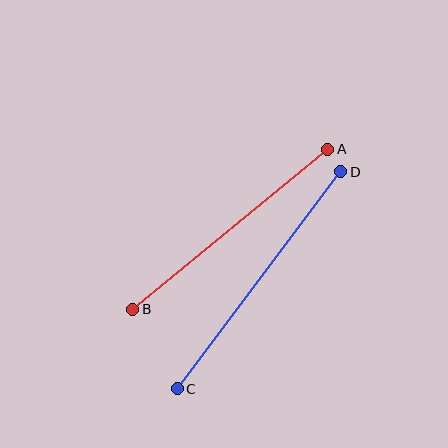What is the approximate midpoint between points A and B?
The midpoint is at approximately (230, 229) pixels.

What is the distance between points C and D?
The distance is approximately 271 pixels.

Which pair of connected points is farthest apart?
Points C and D are farthest apart.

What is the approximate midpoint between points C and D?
The midpoint is at approximately (259, 280) pixels.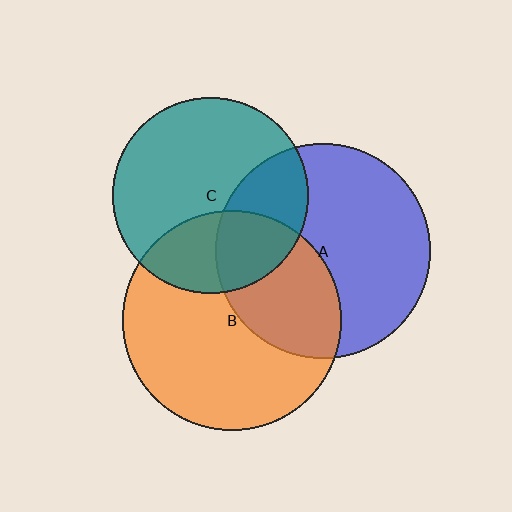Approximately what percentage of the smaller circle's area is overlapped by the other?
Approximately 35%.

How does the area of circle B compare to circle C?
Approximately 1.2 times.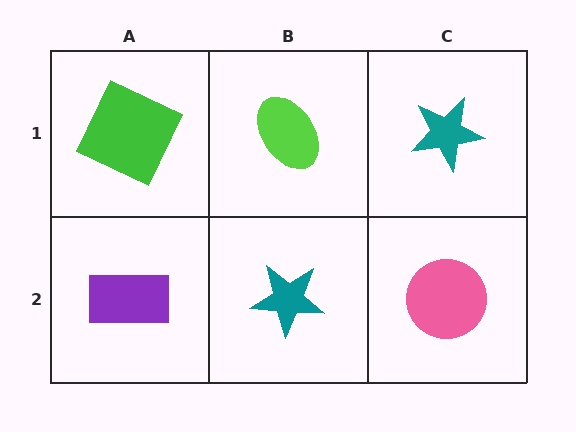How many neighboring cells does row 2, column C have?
2.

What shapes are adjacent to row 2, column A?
A green square (row 1, column A), a teal star (row 2, column B).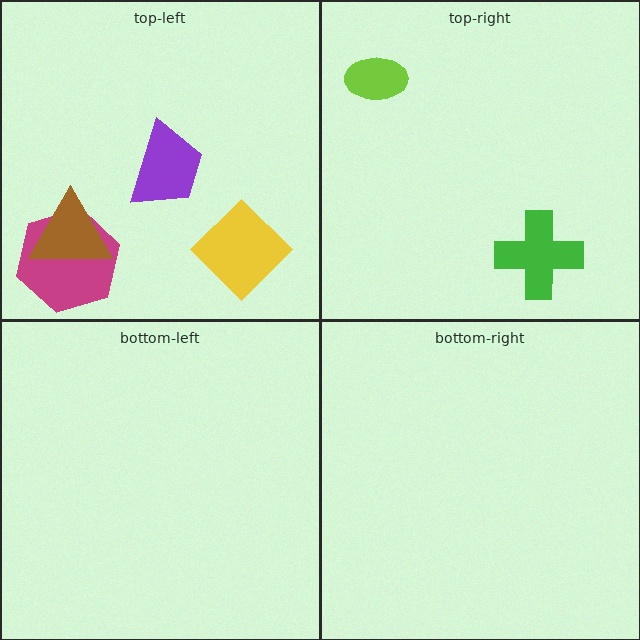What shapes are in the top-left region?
The purple trapezoid, the magenta hexagon, the brown triangle, the yellow diamond.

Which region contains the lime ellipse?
The top-right region.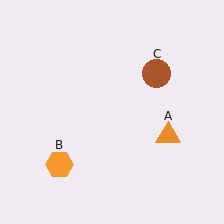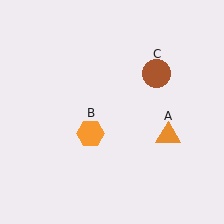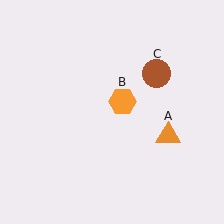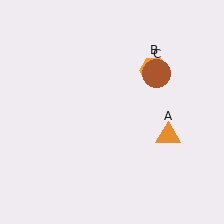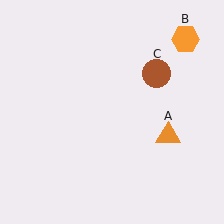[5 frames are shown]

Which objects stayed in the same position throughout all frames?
Orange triangle (object A) and brown circle (object C) remained stationary.